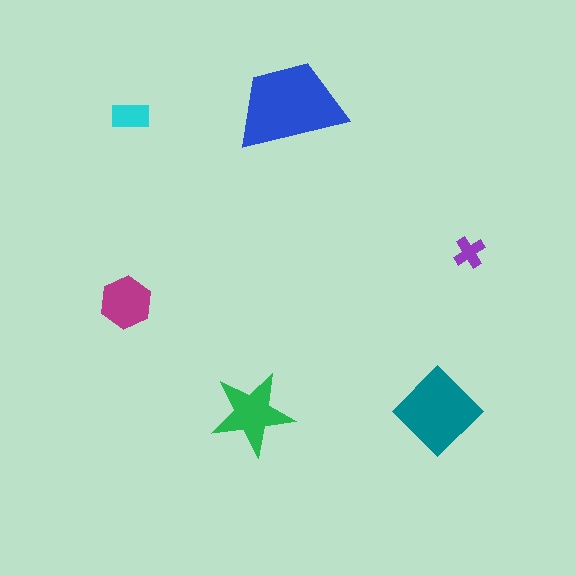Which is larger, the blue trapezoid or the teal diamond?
The blue trapezoid.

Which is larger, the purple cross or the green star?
The green star.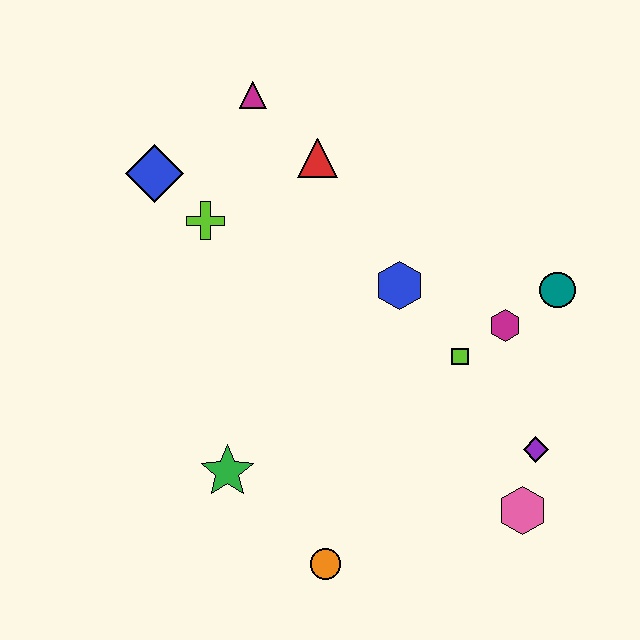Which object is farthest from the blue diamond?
The pink hexagon is farthest from the blue diamond.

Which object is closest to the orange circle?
The green star is closest to the orange circle.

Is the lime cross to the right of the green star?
No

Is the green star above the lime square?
No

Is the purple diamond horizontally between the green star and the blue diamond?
No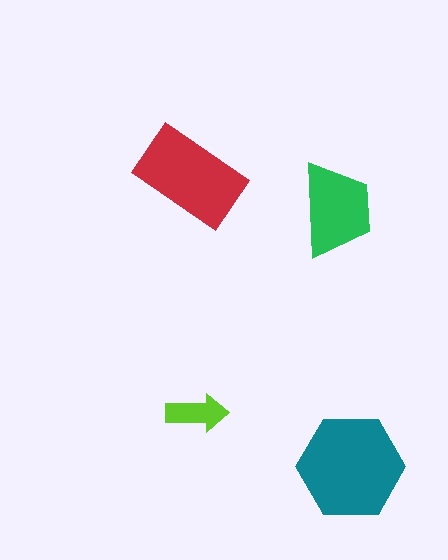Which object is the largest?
The teal hexagon.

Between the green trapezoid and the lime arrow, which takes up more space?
The green trapezoid.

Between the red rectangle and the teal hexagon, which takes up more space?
The teal hexagon.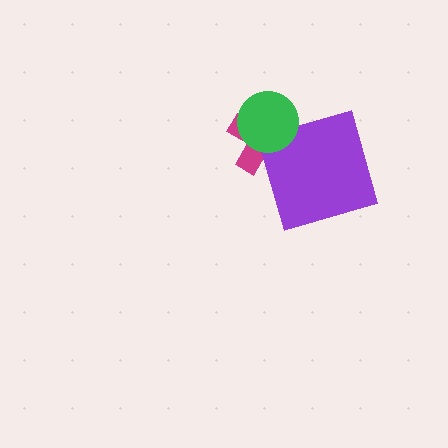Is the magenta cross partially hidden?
Yes, it is partially covered by another shape.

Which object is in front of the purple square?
The green circle is in front of the purple square.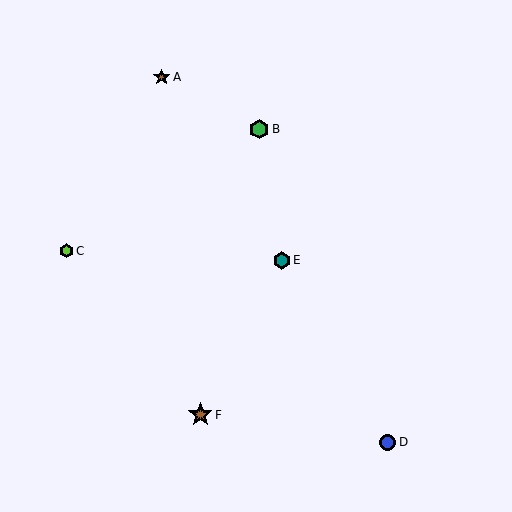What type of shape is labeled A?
Shape A is a brown star.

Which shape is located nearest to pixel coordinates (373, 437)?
The blue circle (labeled D) at (388, 442) is nearest to that location.